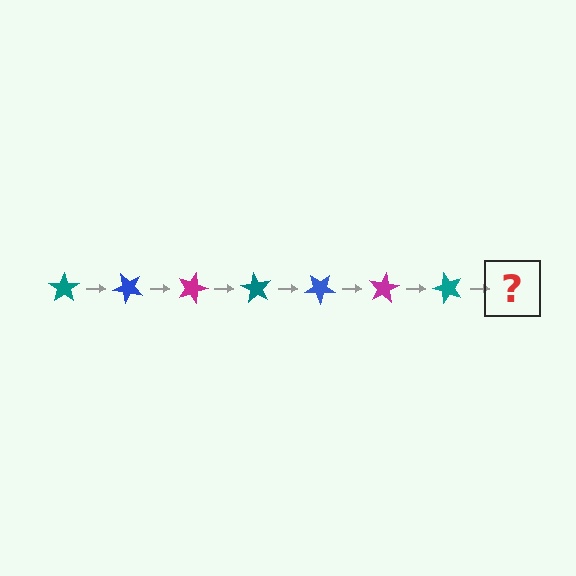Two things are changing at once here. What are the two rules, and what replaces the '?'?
The two rules are that it rotates 45 degrees each step and the color cycles through teal, blue, and magenta. The '?' should be a blue star, rotated 315 degrees from the start.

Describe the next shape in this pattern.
It should be a blue star, rotated 315 degrees from the start.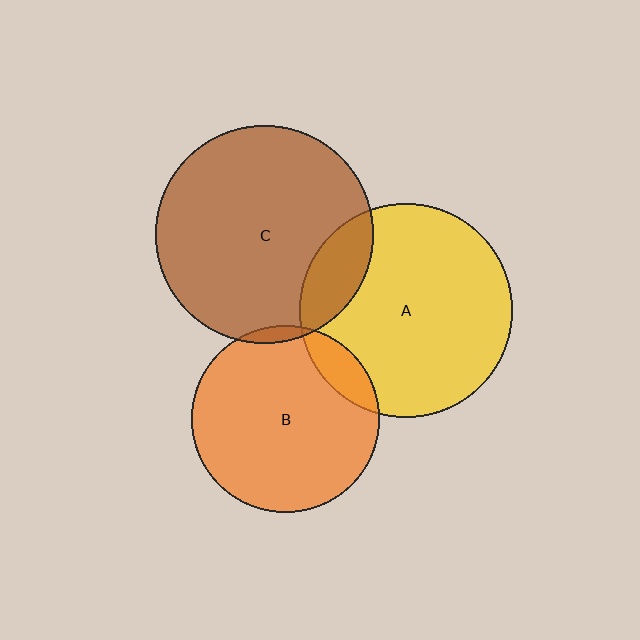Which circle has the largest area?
Circle C (brown).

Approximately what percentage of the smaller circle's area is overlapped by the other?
Approximately 15%.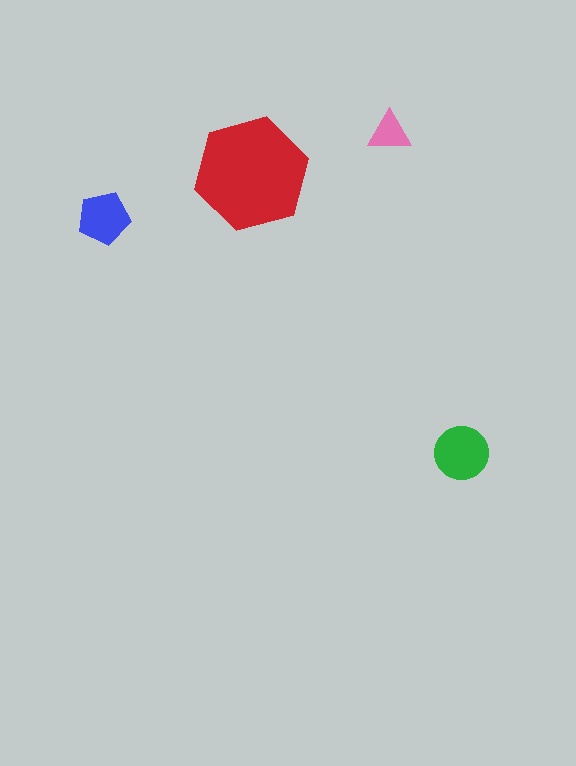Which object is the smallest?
The pink triangle.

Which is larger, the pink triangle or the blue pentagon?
The blue pentagon.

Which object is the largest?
The red hexagon.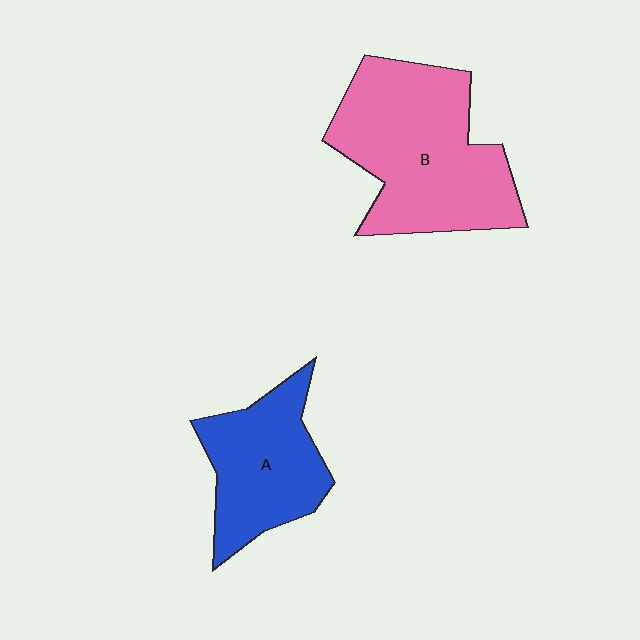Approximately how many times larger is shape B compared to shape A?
Approximately 1.6 times.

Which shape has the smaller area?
Shape A (blue).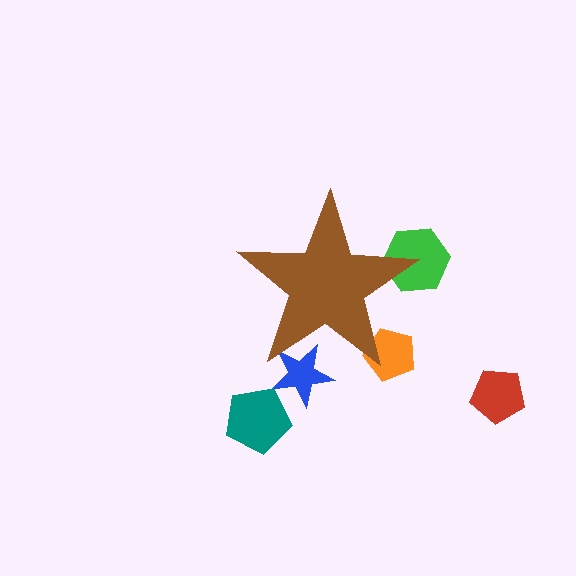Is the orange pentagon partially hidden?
Yes, the orange pentagon is partially hidden behind the brown star.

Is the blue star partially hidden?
Yes, the blue star is partially hidden behind the brown star.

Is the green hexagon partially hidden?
Yes, the green hexagon is partially hidden behind the brown star.